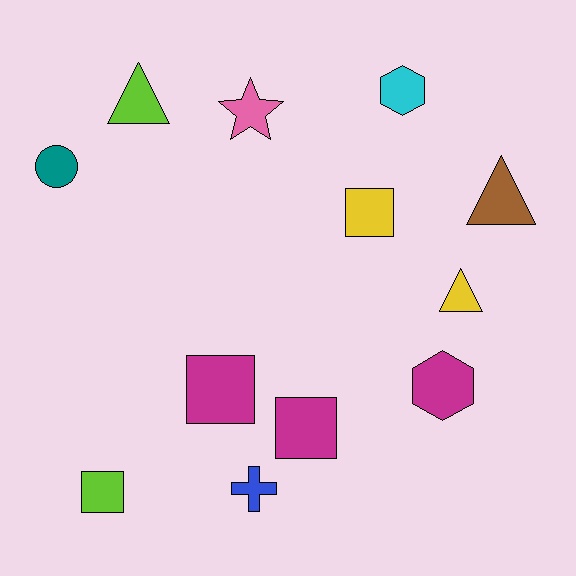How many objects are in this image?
There are 12 objects.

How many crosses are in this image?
There is 1 cross.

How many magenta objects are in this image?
There are 3 magenta objects.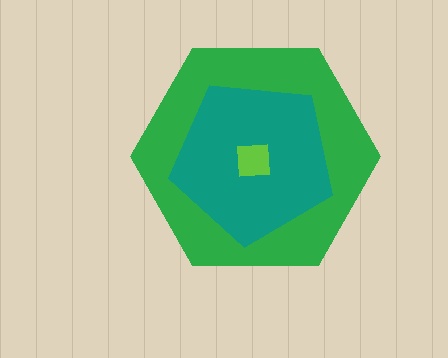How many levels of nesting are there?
3.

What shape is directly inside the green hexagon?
The teal pentagon.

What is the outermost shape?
The green hexagon.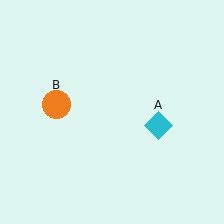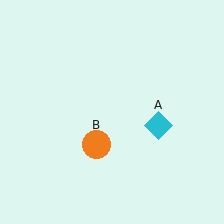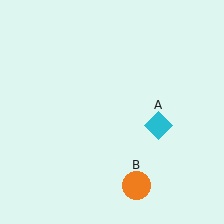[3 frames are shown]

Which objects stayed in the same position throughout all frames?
Cyan diamond (object A) remained stationary.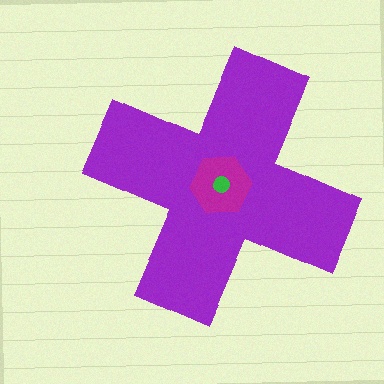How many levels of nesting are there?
3.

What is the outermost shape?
The purple cross.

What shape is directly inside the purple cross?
The magenta hexagon.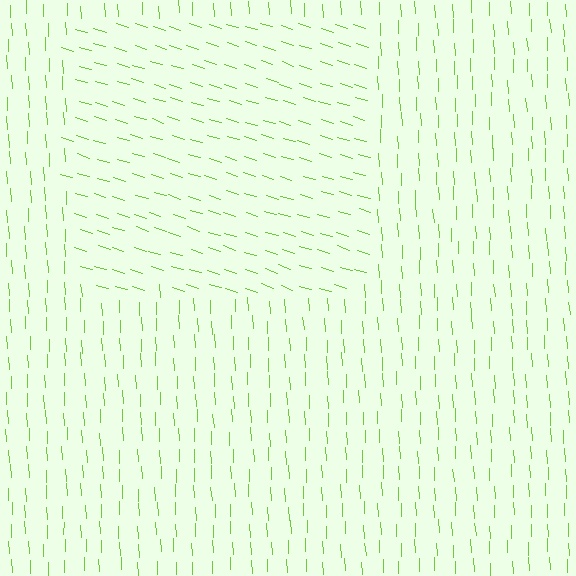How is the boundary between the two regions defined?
The boundary is defined purely by a change in line orientation (approximately 70 degrees difference). All lines are the same color and thickness.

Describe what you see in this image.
The image is filled with small lime line segments. A rectangle region in the image has lines oriented differently from the surrounding lines, creating a visible texture boundary.